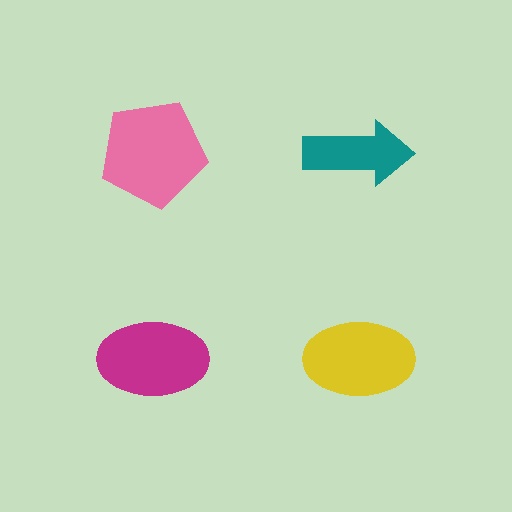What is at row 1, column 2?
A teal arrow.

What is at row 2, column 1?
A magenta ellipse.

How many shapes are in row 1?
2 shapes.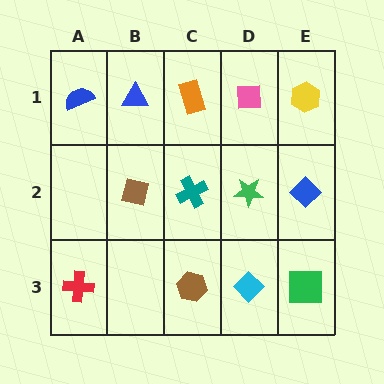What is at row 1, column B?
A blue triangle.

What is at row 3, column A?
A red cross.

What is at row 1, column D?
A pink square.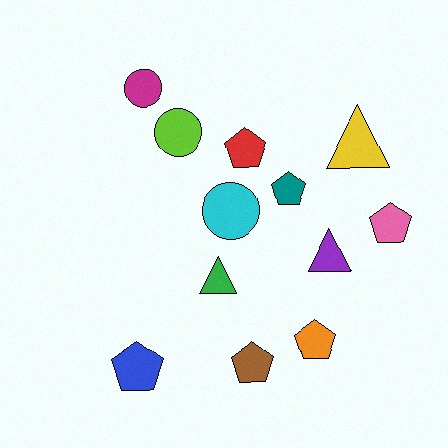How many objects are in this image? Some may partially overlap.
There are 12 objects.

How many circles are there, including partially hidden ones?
There are 3 circles.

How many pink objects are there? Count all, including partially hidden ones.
There is 1 pink object.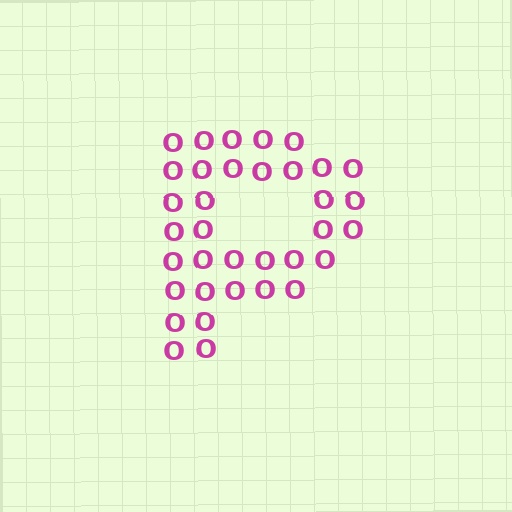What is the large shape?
The large shape is the letter P.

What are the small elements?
The small elements are letter O's.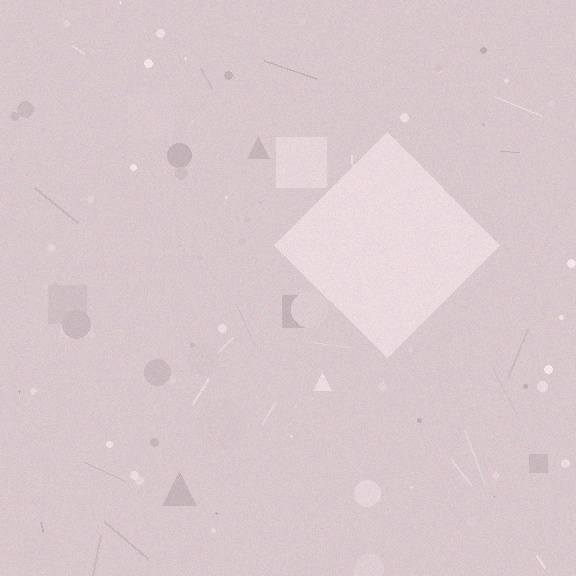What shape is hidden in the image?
A diamond is hidden in the image.